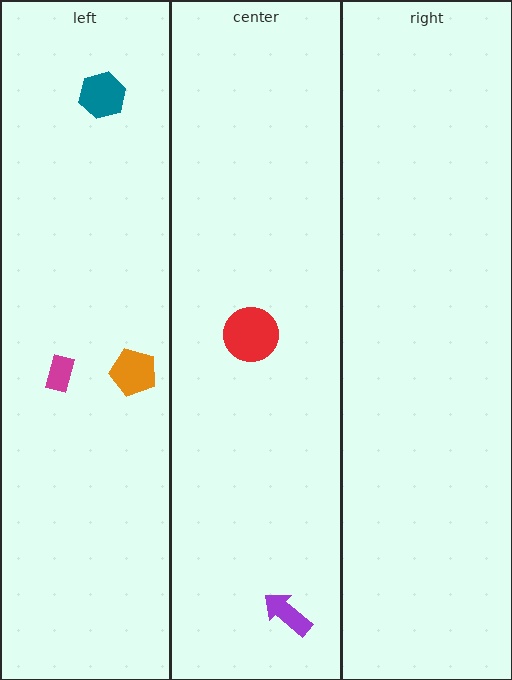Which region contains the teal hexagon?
The left region.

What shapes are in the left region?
The orange pentagon, the teal hexagon, the magenta rectangle.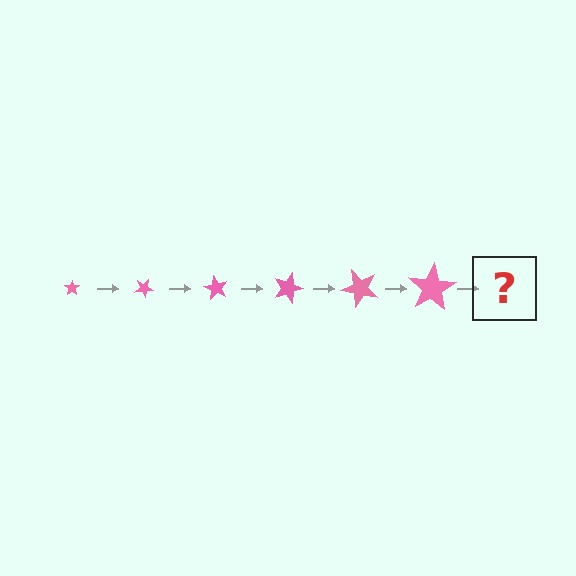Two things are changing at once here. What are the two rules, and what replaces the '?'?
The two rules are that the star grows larger each step and it rotates 30 degrees each step. The '?' should be a star, larger than the previous one and rotated 180 degrees from the start.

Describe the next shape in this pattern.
It should be a star, larger than the previous one and rotated 180 degrees from the start.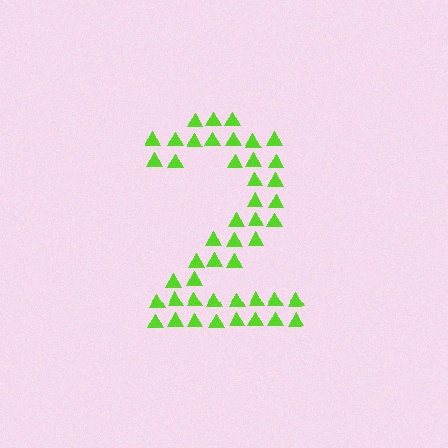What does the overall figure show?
The overall figure shows the digit 2.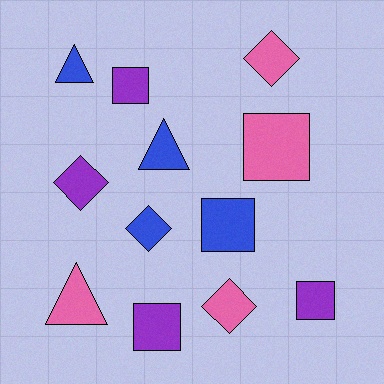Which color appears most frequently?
Pink, with 4 objects.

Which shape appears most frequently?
Square, with 5 objects.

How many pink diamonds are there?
There are 2 pink diamonds.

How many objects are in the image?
There are 12 objects.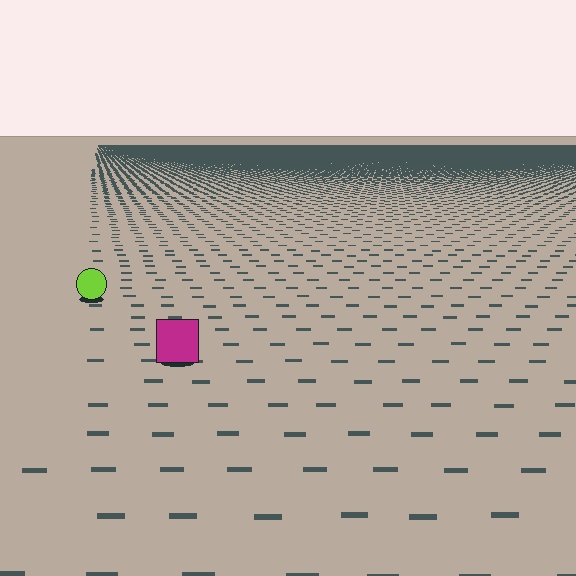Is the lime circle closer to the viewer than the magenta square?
No. The magenta square is closer — you can tell from the texture gradient: the ground texture is coarser near it.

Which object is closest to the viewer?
The magenta square is closest. The texture marks near it are larger and more spread out.